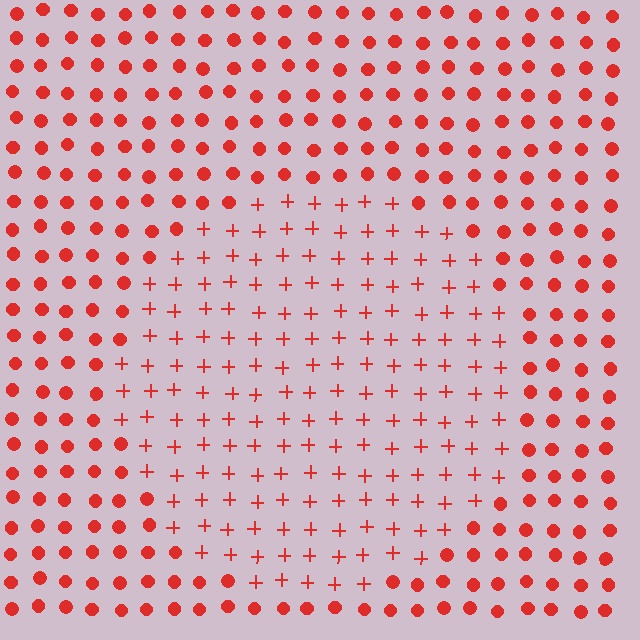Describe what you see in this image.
The image is filled with small red elements arranged in a uniform grid. A circle-shaped region contains plus signs, while the surrounding area contains circles. The boundary is defined purely by the change in element shape.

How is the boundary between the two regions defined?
The boundary is defined by a change in element shape: plus signs inside vs. circles outside. All elements share the same color and spacing.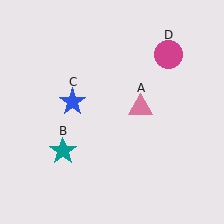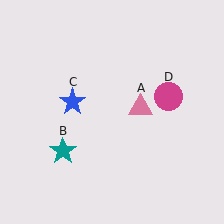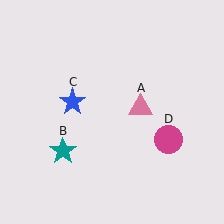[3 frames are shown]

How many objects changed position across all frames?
1 object changed position: magenta circle (object D).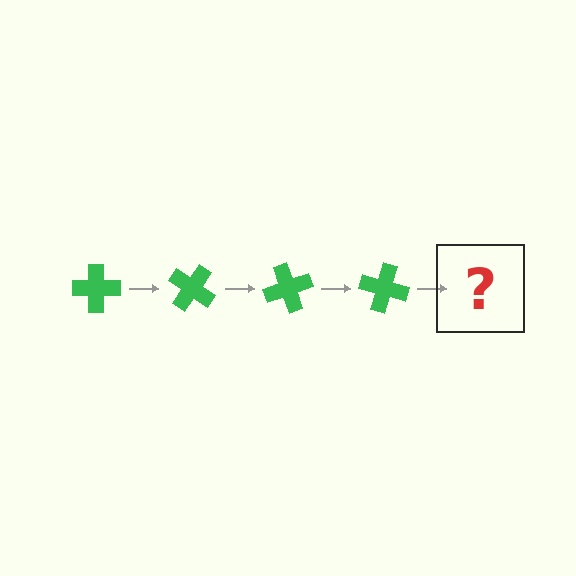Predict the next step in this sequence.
The next step is a green cross rotated 140 degrees.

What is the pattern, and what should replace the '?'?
The pattern is that the cross rotates 35 degrees each step. The '?' should be a green cross rotated 140 degrees.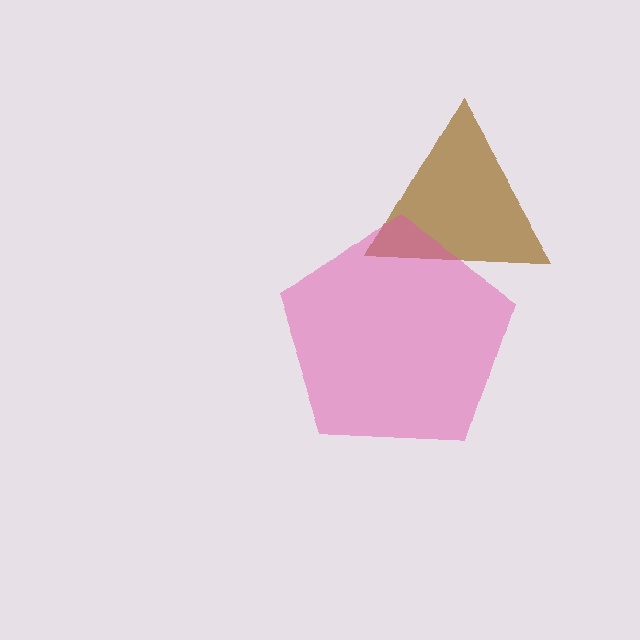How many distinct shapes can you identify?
There are 2 distinct shapes: a brown triangle, a pink pentagon.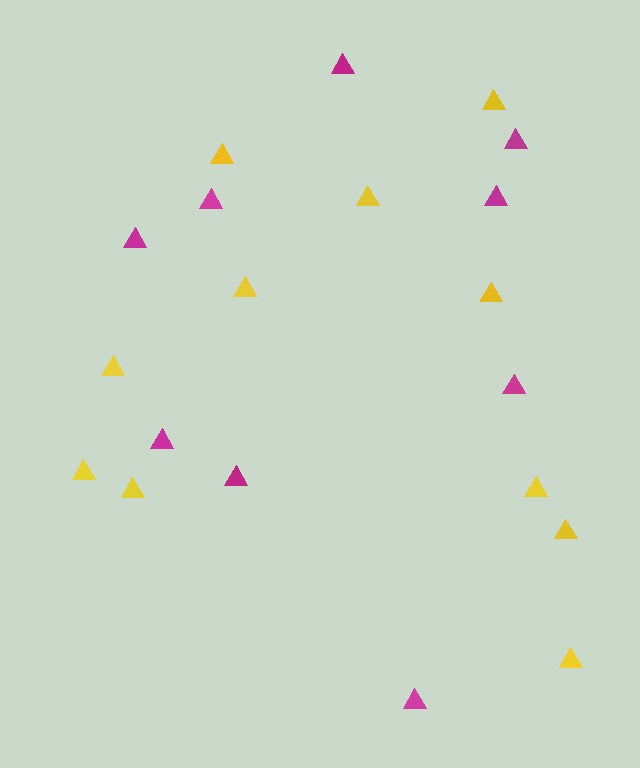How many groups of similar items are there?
There are 2 groups: one group of magenta triangles (9) and one group of yellow triangles (11).